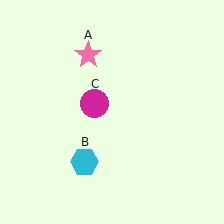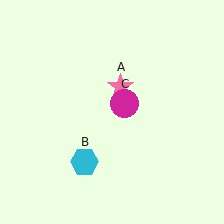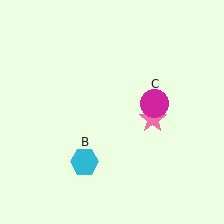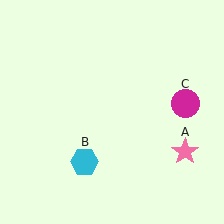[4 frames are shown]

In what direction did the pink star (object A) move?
The pink star (object A) moved down and to the right.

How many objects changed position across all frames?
2 objects changed position: pink star (object A), magenta circle (object C).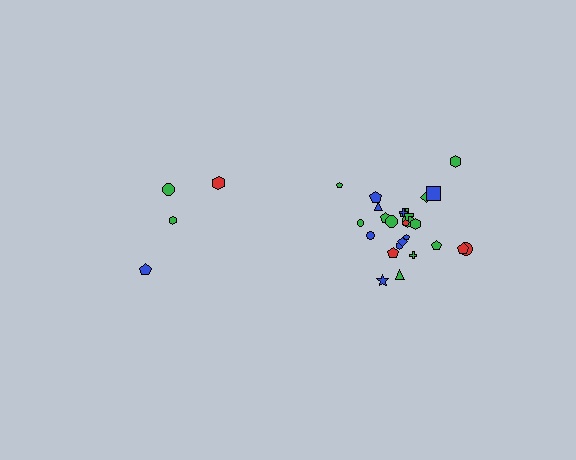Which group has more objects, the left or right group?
The right group.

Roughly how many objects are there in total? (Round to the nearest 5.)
Roughly 30 objects in total.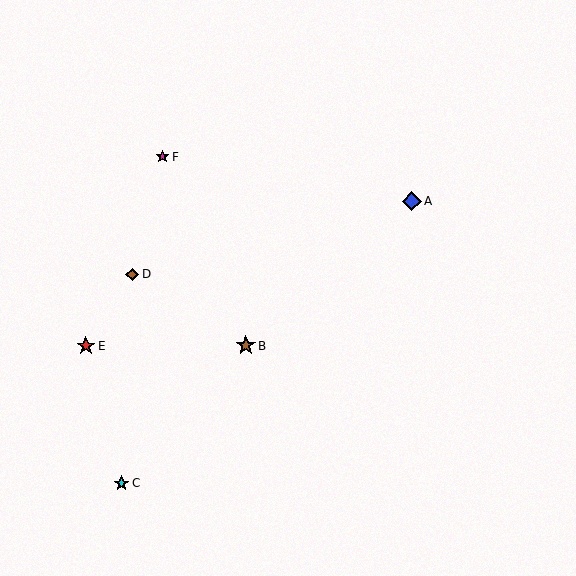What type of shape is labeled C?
Shape C is a cyan star.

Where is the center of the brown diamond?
The center of the brown diamond is at (132, 275).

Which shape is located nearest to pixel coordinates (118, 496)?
The cyan star (labeled C) at (122, 483) is nearest to that location.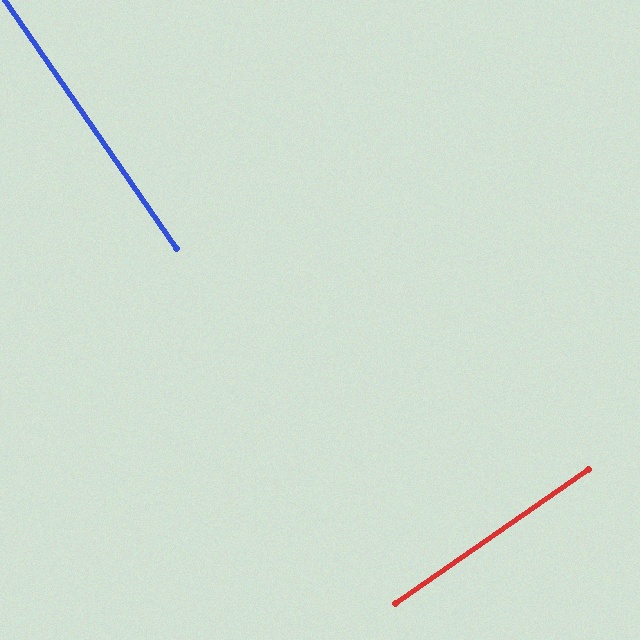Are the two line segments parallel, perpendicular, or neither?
Perpendicular — they meet at approximately 90°.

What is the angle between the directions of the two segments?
Approximately 90 degrees.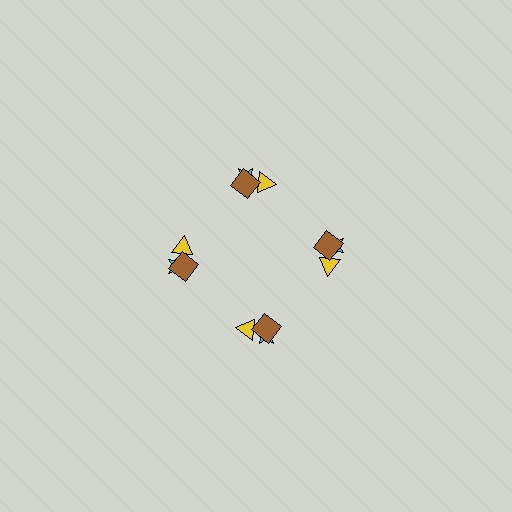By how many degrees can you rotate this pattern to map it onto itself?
The pattern maps onto itself every 90 degrees of rotation.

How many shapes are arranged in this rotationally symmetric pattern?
There are 12 shapes, arranged in 4 groups of 3.